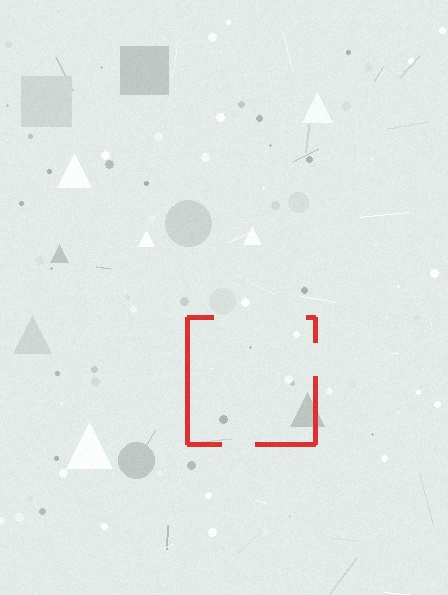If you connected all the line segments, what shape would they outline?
They would outline a square.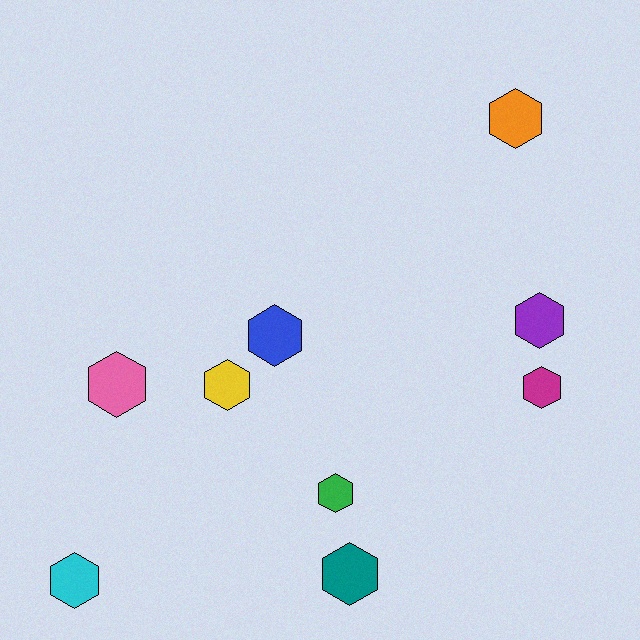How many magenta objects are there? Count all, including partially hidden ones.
There is 1 magenta object.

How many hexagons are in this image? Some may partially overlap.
There are 9 hexagons.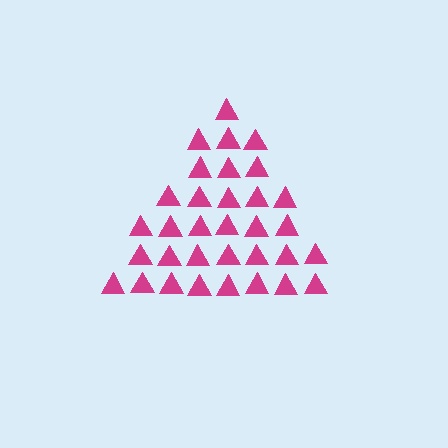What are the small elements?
The small elements are triangles.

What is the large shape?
The large shape is a triangle.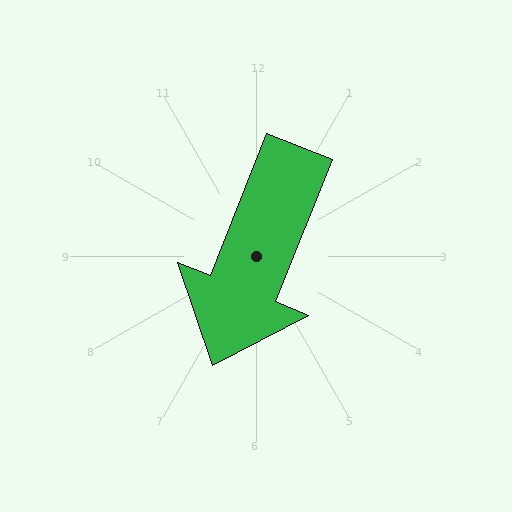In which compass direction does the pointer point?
South.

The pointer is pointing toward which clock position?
Roughly 7 o'clock.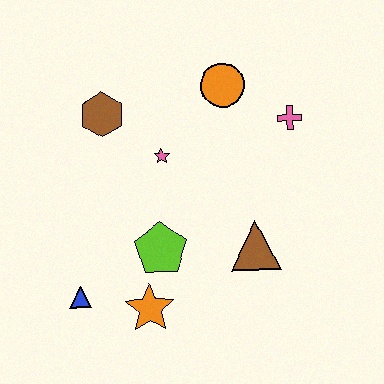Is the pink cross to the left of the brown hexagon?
No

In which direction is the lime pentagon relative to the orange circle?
The lime pentagon is below the orange circle.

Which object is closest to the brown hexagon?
The pink star is closest to the brown hexagon.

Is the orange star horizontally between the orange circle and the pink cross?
No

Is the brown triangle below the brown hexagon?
Yes